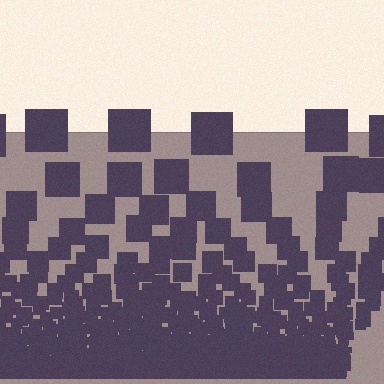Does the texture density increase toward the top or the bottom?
Density increases toward the bottom.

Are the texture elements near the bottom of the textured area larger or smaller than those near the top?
Smaller. The gradient is inverted — elements near the bottom are smaller and denser.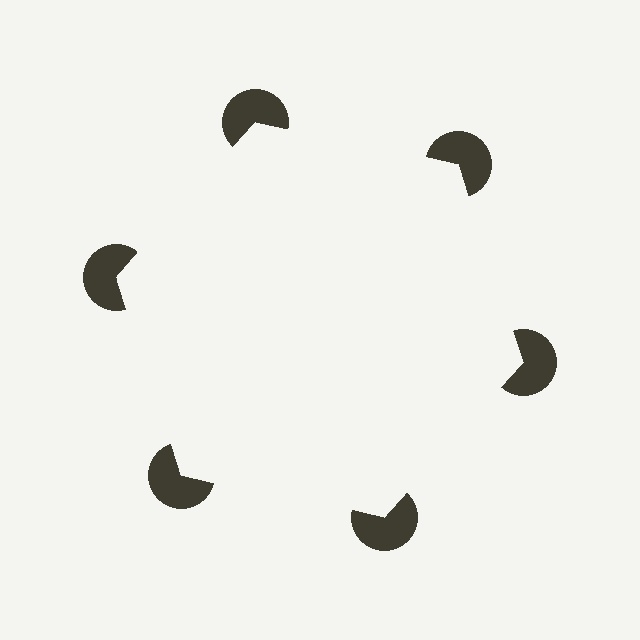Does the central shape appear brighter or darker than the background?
It typically appears slightly brighter than the background, even though no actual brightness change is drawn.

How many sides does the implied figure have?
6 sides.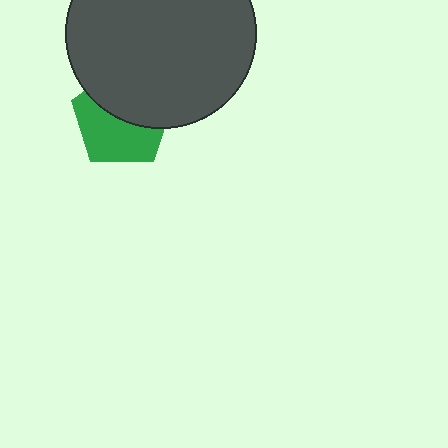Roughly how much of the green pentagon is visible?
About half of it is visible (roughly 52%).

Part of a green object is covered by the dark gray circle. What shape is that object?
It is a pentagon.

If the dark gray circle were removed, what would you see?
You would see the complete green pentagon.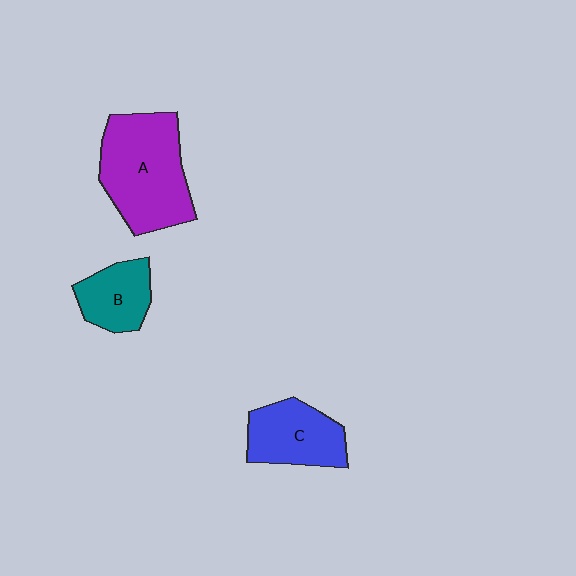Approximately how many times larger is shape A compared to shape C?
Approximately 1.6 times.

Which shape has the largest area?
Shape A (purple).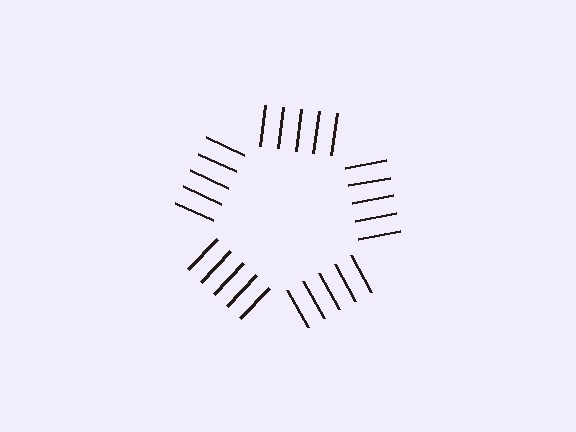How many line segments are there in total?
25 — 5 along each of the 5 edges.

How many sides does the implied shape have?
5 sides — the line-ends trace a pentagon.